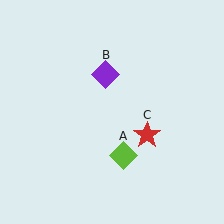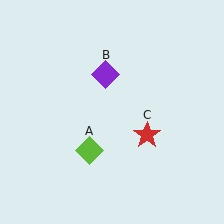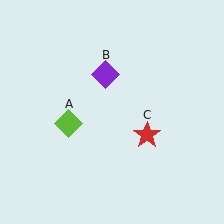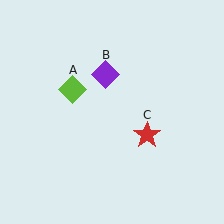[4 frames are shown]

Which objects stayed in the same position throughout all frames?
Purple diamond (object B) and red star (object C) remained stationary.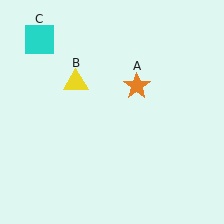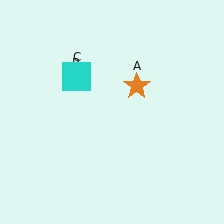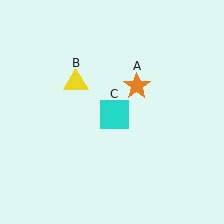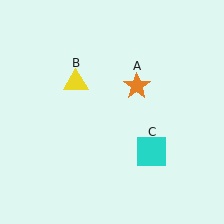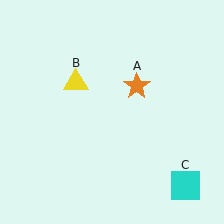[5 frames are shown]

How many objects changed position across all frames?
1 object changed position: cyan square (object C).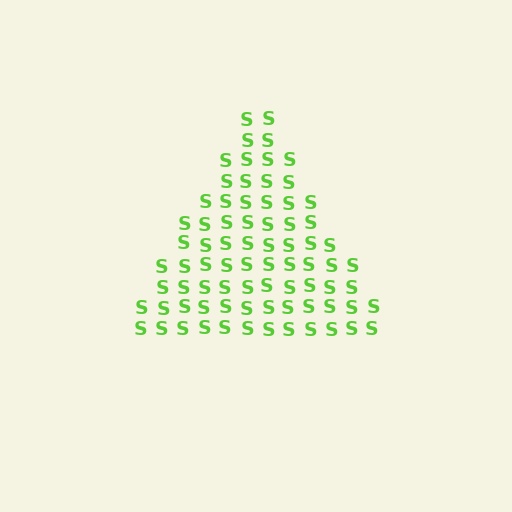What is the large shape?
The large shape is a triangle.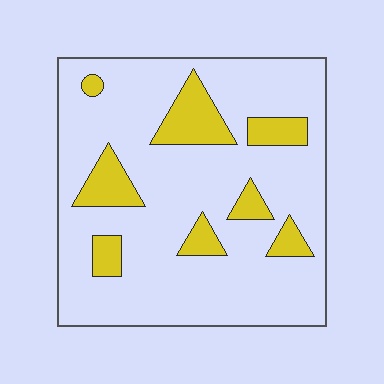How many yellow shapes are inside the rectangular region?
8.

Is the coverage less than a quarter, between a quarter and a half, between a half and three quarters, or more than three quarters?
Less than a quarter.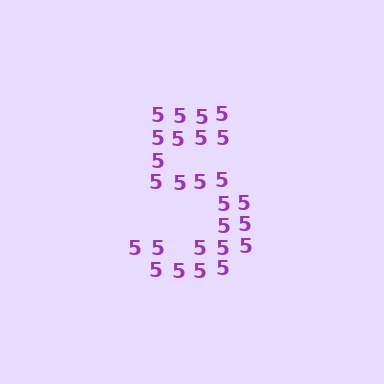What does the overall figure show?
The overall figure shows the digit 5.